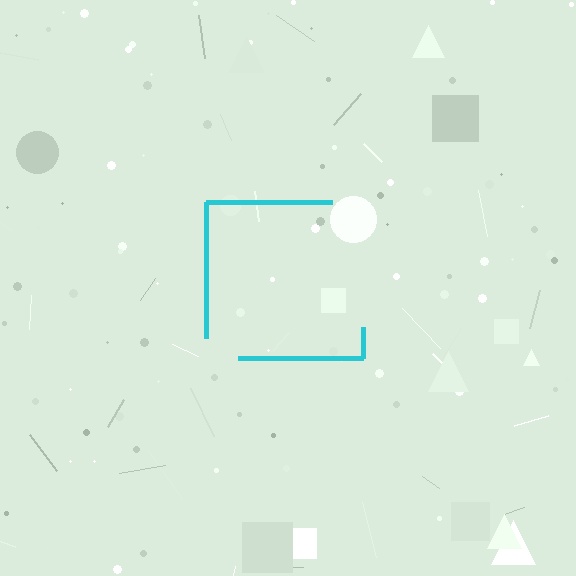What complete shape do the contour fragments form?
The contour fragments form a square.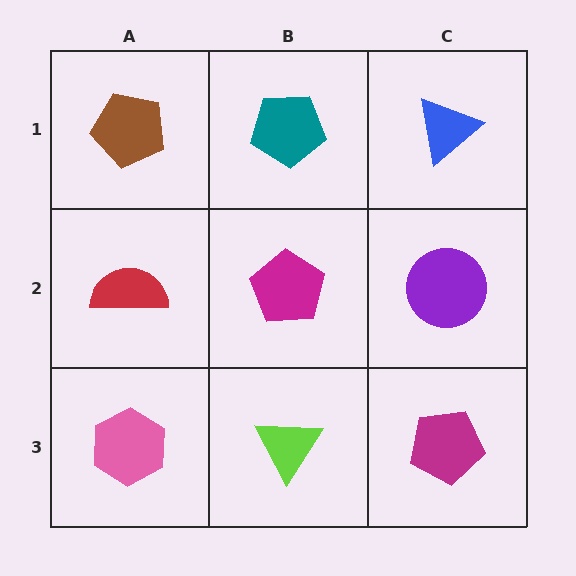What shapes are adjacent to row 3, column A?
A red semicircle (row 2, column A), a lime triangle (row 3, column B).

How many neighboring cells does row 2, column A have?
3.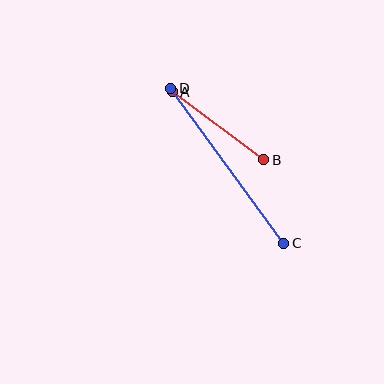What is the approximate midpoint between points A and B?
The midpoint is at approximately (218, 126) pixels.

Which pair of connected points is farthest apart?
Points C and D are farthest apart.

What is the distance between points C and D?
The distance is approximately 192 pixels.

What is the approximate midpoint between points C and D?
The midpoint is at approximately (227, 166) pixels.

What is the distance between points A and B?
The distance is approximately 114 pixels.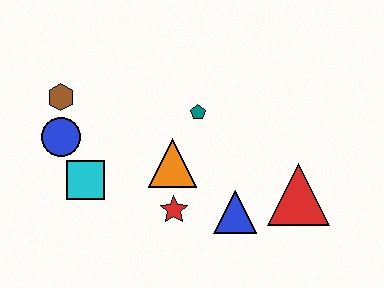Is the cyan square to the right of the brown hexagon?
Yes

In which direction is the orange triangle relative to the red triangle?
The orange triangle is to the left of the red triangle.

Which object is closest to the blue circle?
The brown hexagon is closest to the blue circle.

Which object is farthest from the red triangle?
The brown hexagon is farthest from the red triangle.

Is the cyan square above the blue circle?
No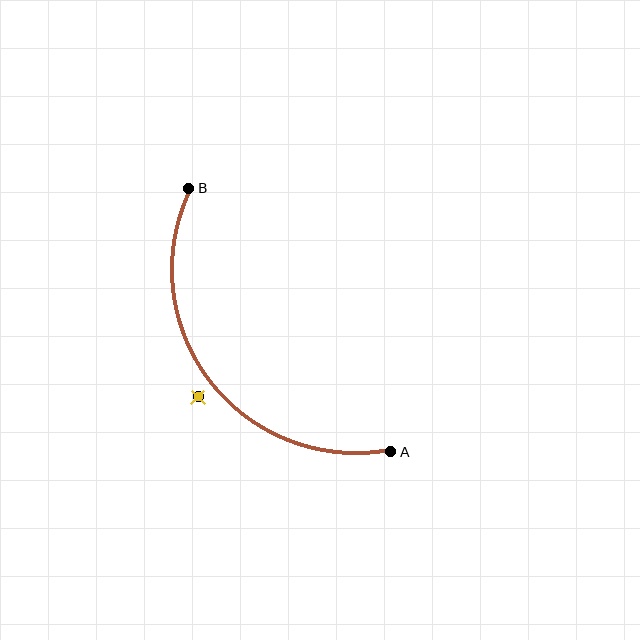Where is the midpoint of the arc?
The arc midpoint is the point on the curve farthest from the straight line joining A and B. It sits below and to the left of that line.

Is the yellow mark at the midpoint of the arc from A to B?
No — the yellow mark does not lie on the arc at all. It sits slightly outside the curve.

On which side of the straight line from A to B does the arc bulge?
The arc bulges below and to the left of the straight line connecting A and B.